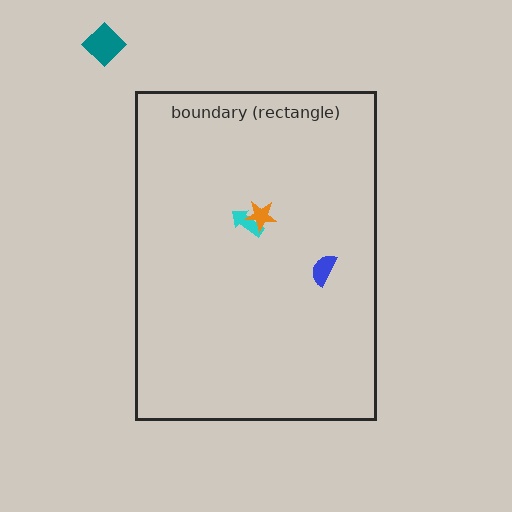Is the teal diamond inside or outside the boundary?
Outside.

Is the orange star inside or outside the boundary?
Inside.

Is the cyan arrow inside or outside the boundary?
Inside.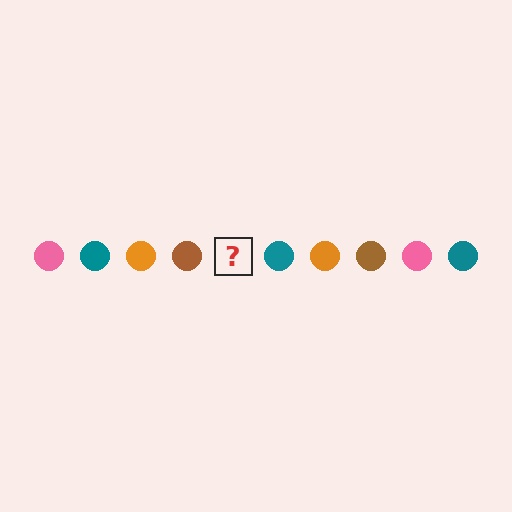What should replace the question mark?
The question mark should be replaced with a pink circle.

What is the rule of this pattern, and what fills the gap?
The rule is that the pattern cycles through pink, teal, orange, brown circles. The gap should be filled with a pink circle.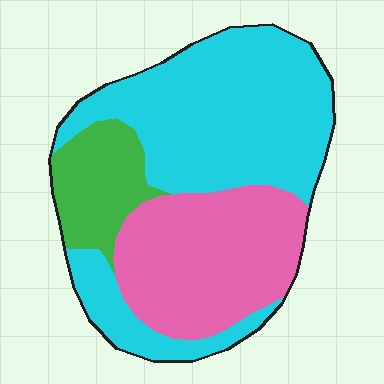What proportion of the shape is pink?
Pink covers 32% of the shape.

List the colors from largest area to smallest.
From largest to smallest: cyan, pink, green.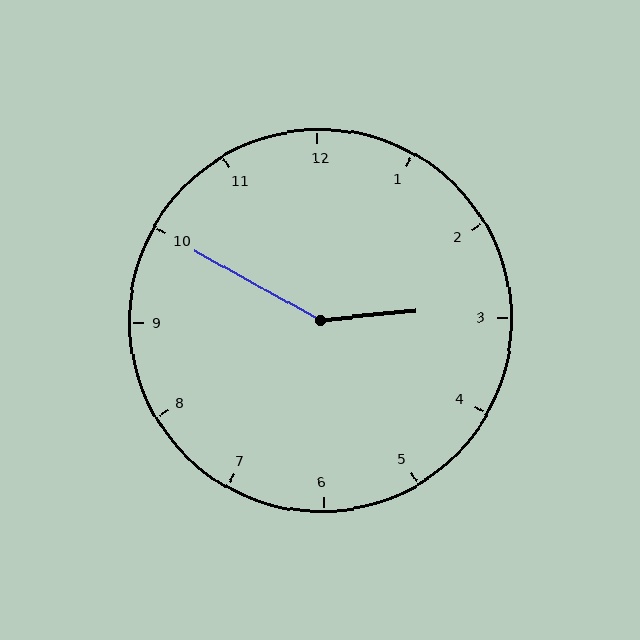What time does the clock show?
2:50.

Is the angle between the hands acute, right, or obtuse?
It is obtuse.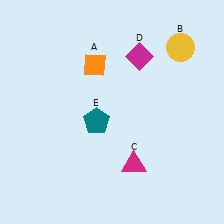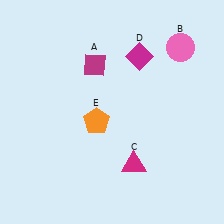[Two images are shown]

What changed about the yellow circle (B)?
In Image 1, B is yellow. In Image 2, it changed to pink.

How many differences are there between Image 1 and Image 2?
There are 3 differences between the two images.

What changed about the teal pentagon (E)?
In Image 1, E is teal. In Image 2, it changed to orange.